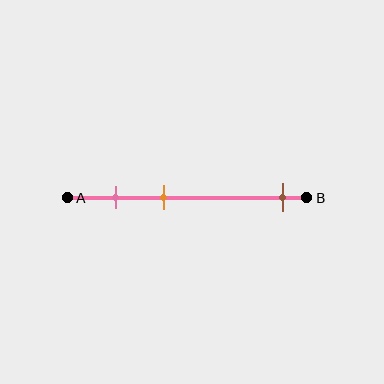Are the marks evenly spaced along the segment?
No, the marks are not evenly spaced.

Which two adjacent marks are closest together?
The pink and orange marks are the closest adjacent pair.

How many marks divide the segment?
There are 3 marks dividing the segment.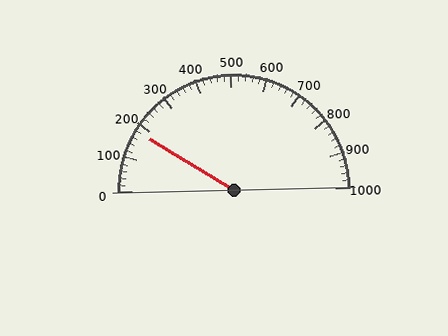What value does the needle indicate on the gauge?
The needle indicates approximately 180.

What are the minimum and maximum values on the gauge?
The gauge ranges from 0 to 1000.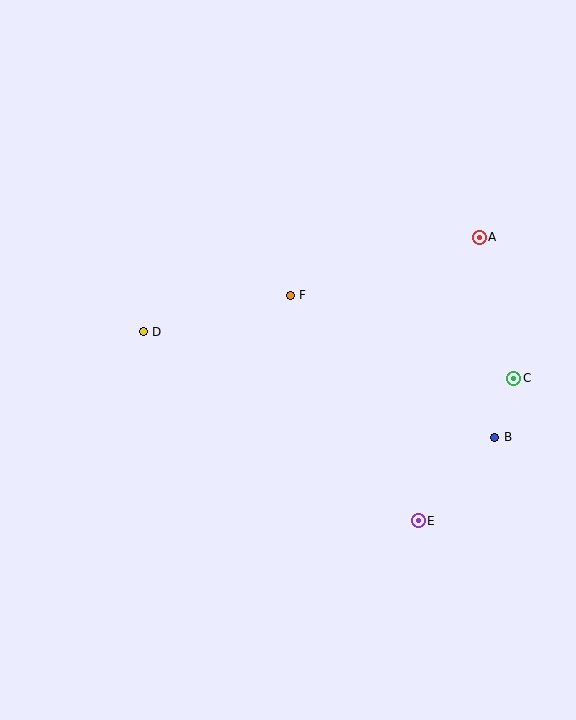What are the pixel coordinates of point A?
Point A is at (479, 237).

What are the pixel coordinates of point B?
Point B is at (495, 437).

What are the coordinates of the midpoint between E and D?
The midpoint between E and D is at (281, 426).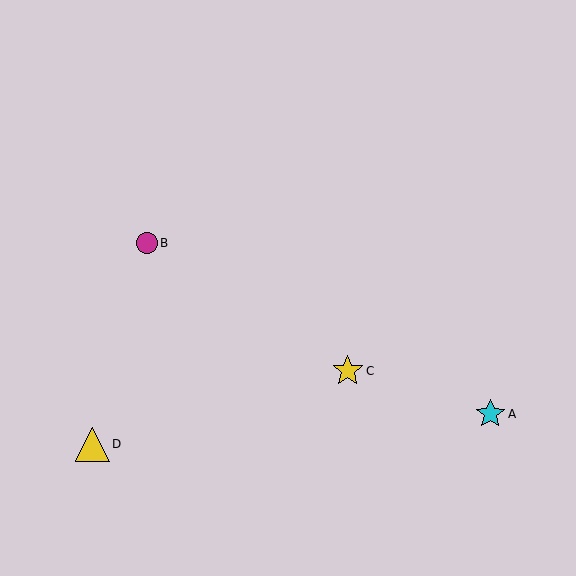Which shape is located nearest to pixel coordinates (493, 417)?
The cyan star (labeled A) at (490, 414) is nearest to that location.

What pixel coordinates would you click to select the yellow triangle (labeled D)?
Click at (92, 444) to select the yellow triangle D.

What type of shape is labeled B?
Shape B is a magenta circle.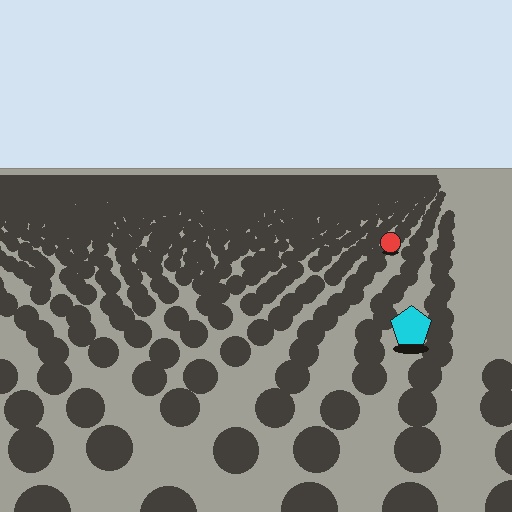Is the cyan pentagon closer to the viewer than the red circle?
Yes. The cyan pentagon is closer — you can tell from the texture gradient: the ground texture is coarser near it.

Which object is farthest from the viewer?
The red circle is farthest from the viewer. It appears smaller and the ground texture around it is denser.